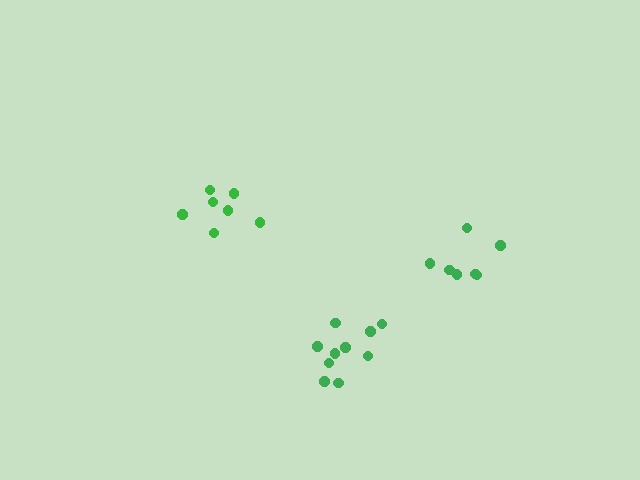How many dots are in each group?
Group 1: 7 dots, Group 2: 7 dots, Group 3: 10 dots (24 total).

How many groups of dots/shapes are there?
There are 3 groups.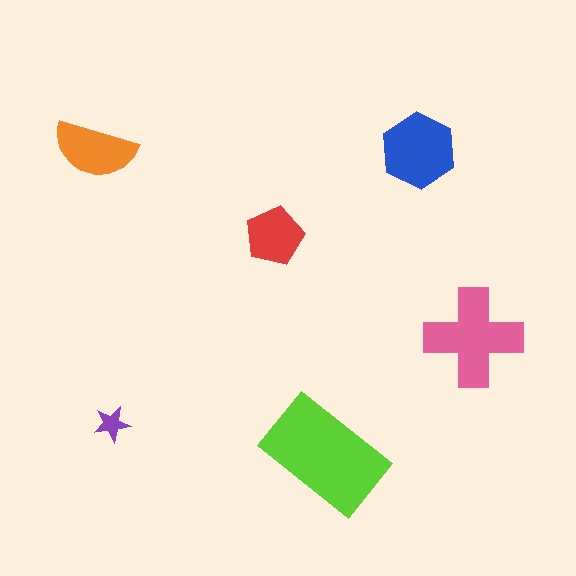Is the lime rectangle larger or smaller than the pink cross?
Larger.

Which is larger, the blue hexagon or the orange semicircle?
The blue hexagon.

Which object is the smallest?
The purple star.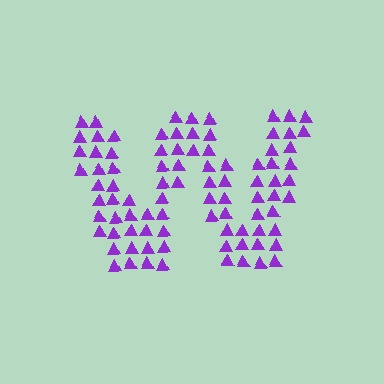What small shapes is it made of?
It is made of small triangles.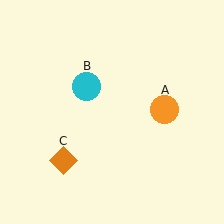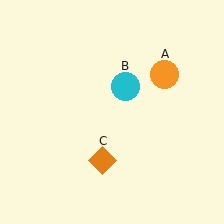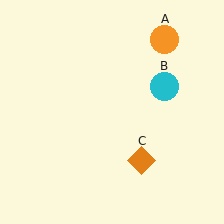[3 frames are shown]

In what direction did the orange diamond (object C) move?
The orange diamond (object C) moved right.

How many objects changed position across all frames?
3 objects changed position: orange circle (object A), cyan circle (object B), orange diamond (object C).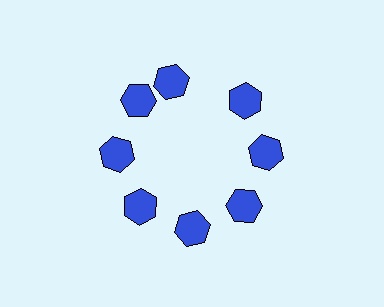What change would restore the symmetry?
The symmetry would be restored by rotating it back into even spacing with its neighbors so that all 8 hexagons sit at equal angles and equal distance from the center.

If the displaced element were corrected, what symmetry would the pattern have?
It would have 8-fold rotational symmetry — the pattern would map onto itself every 45 degrees.